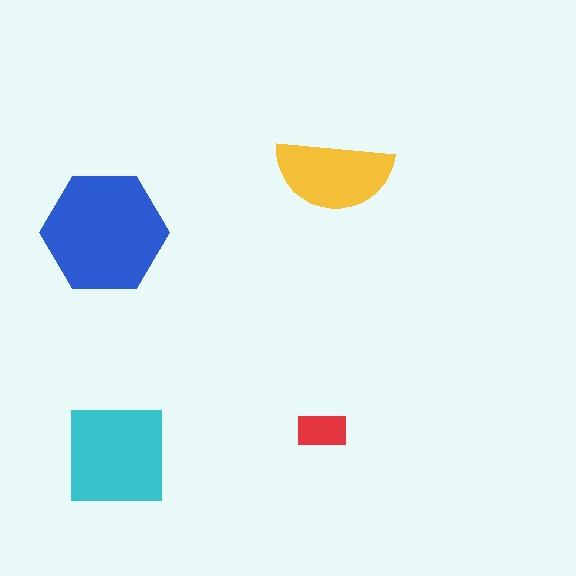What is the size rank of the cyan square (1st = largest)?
2nd.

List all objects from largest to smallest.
The blue hexagon, the cyan square, the yellow semicircle, the red rectangle.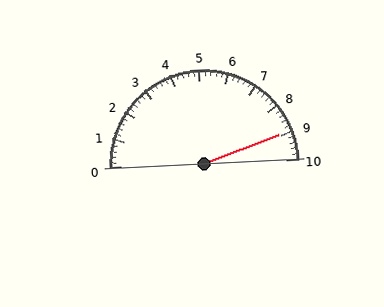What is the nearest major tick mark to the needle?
The nearest major tick mark is 9.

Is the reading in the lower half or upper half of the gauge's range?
The reading is in the upper half of the range (0 to 10).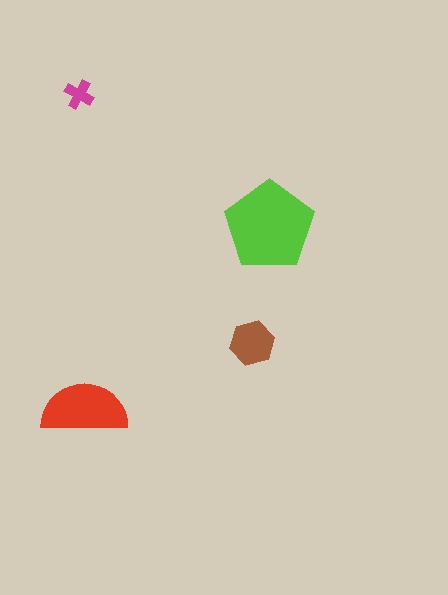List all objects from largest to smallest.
The lime pentagon, the red semicircle, the brown hexagon, the magenta cross.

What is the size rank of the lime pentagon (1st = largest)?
1st.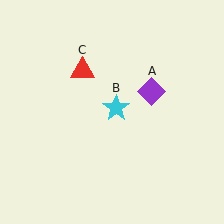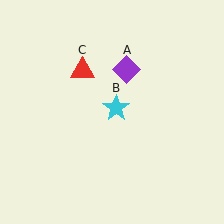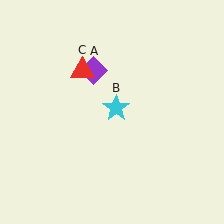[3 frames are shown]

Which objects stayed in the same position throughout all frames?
Cyan star (object B) and red triangle (object C) remained stationary.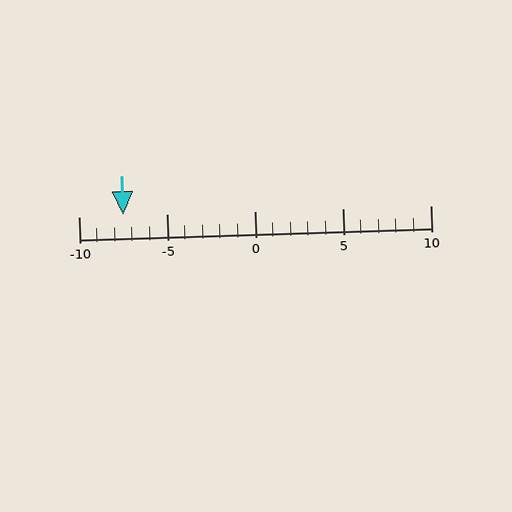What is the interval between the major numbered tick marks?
The major tick marks are spaced 5 units apart.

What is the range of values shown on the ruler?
The ruler shows values from -10 to 10.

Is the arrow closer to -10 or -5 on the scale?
The arrow is closer to -5.